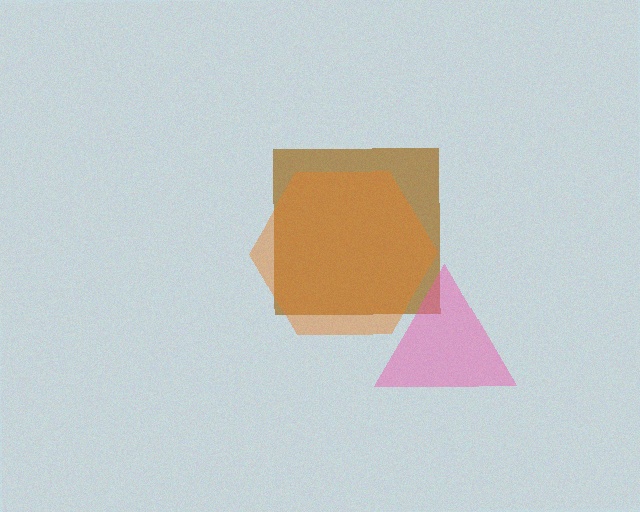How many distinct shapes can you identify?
There are 3 distinct shapes: a brown square, an orange hexagon, a pink triangle.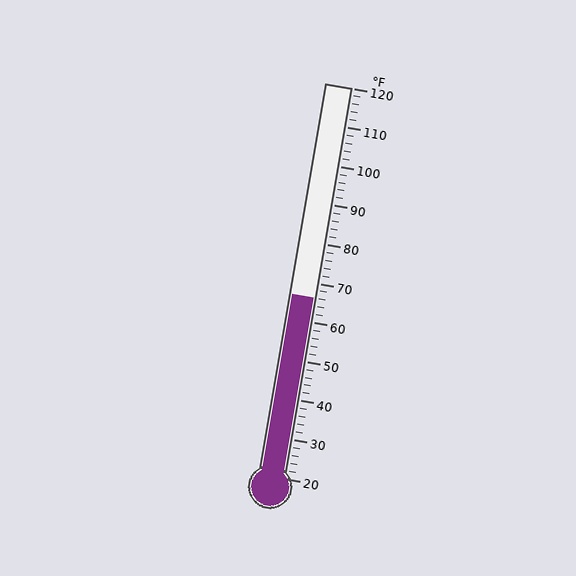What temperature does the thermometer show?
The thermometer shows approximately 66°F.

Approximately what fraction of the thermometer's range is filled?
The thermometer is filled to approximately 45% of its range.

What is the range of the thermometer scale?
The thermometer scale ranges from 20°F to 120°F.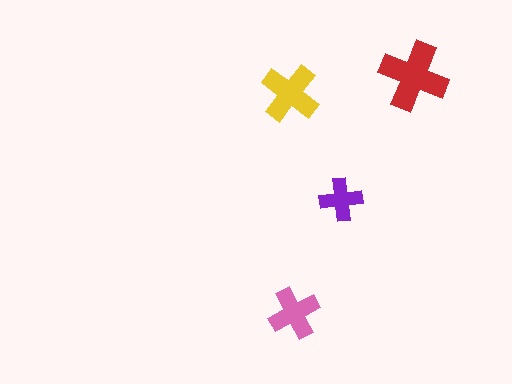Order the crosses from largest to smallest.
the red one, the yellow one, the pink one, the purple one.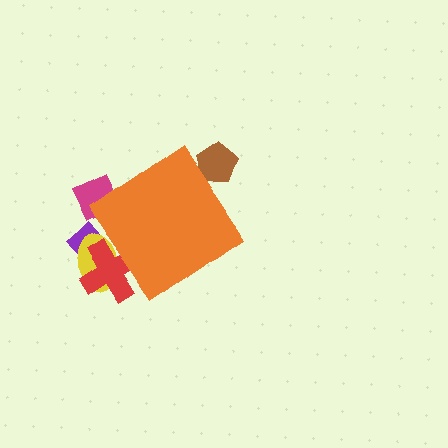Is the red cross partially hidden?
Yes, the red cross is partially hidden behind the orange diamond.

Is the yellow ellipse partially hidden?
Yes, the yellow ellipse is partially hidden behind the orange diamond.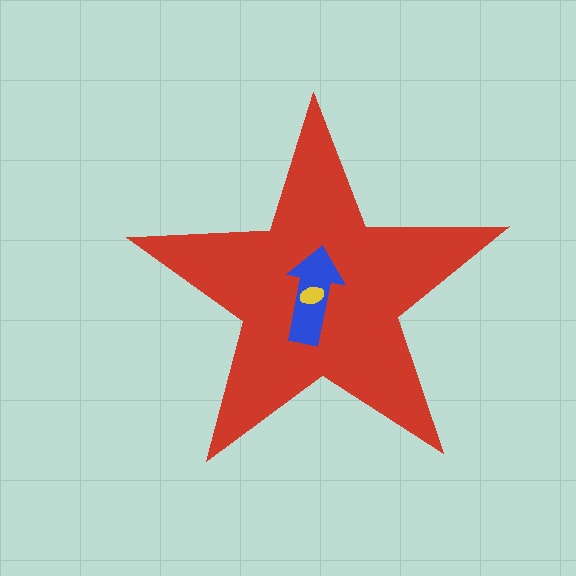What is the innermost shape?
The yellow ellipse.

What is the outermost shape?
The red star.